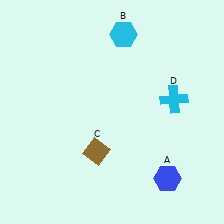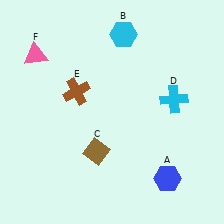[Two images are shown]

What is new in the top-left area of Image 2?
A brown cross (E) was added in the top-left area of Image 2.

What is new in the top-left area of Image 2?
A pink triangle (F) was added in the top-left area of Image 2.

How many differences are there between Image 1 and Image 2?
There are 2 differences between the two images.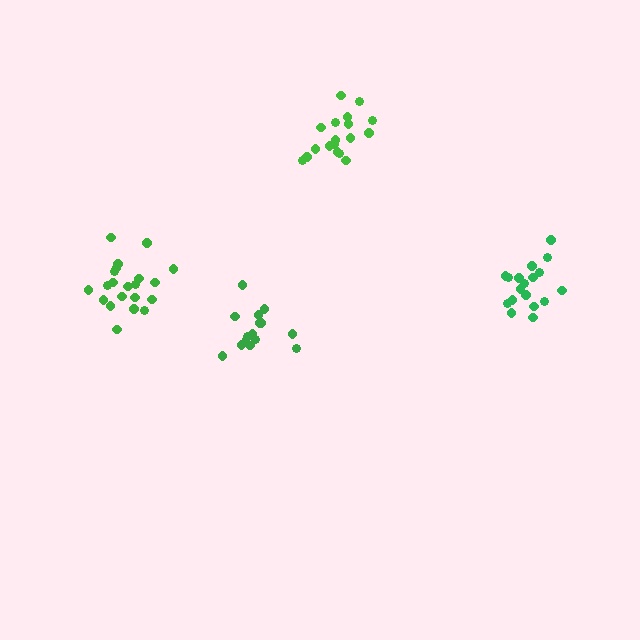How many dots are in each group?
Group 1: 18 dots, Group 2: 21 dots, Group 3: 18 dots, Group 4: 15 dots (72 total).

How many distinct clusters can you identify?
There are 4 distinct clusters.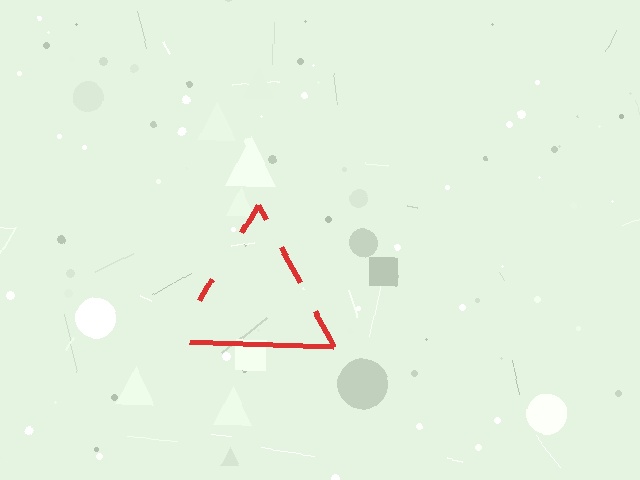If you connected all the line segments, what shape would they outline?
They would outline a triangle.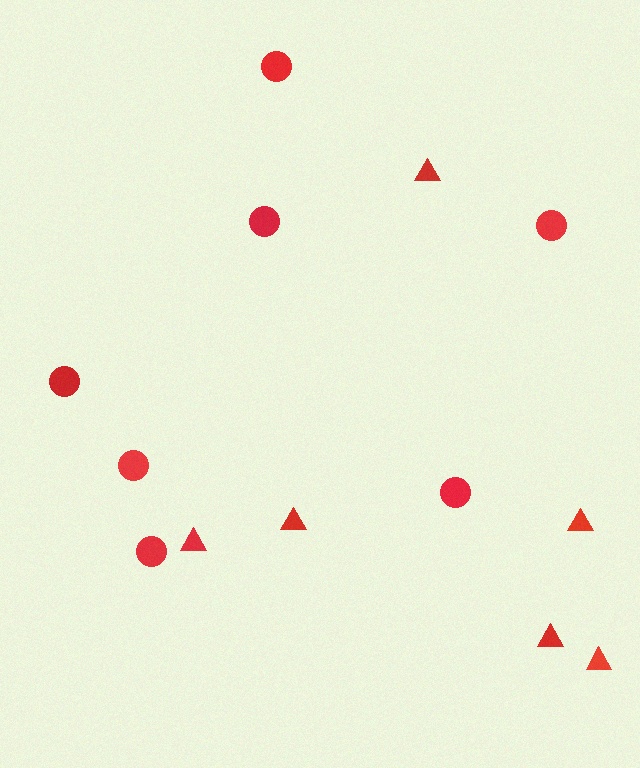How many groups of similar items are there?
There are 2 groups: one group of triangles (6) and one group of circles (7).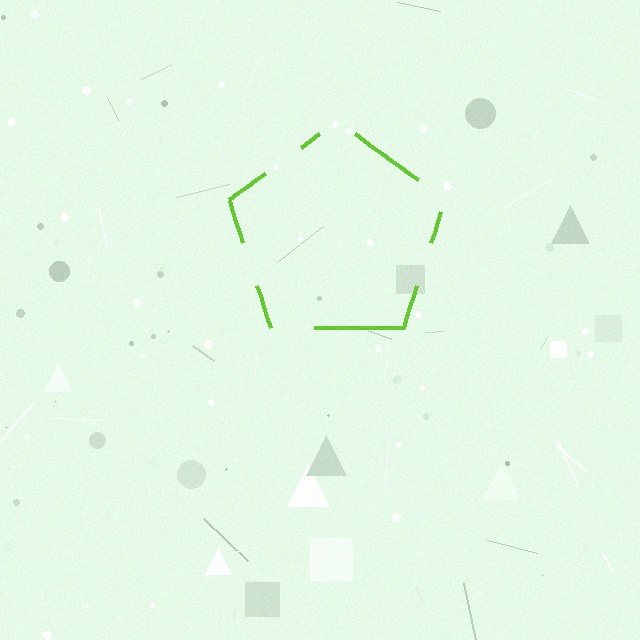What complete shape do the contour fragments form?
The contour fragments form a pentagon.